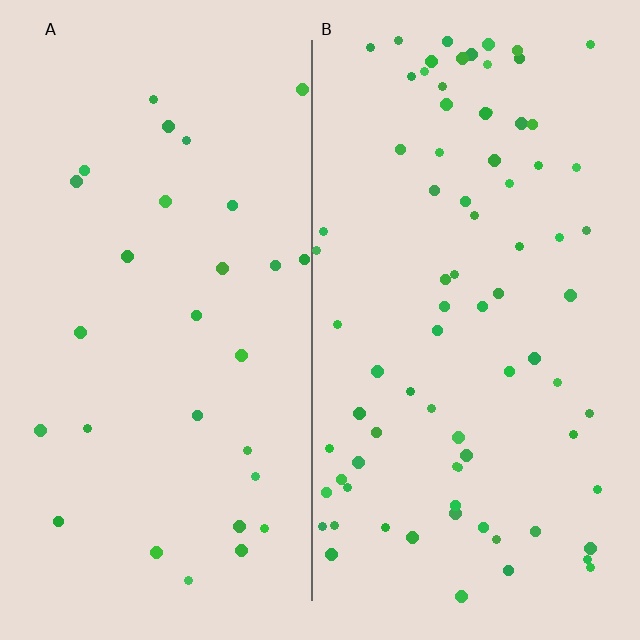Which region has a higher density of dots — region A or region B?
B (the right).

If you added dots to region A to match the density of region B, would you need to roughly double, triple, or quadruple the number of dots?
Approximately triple.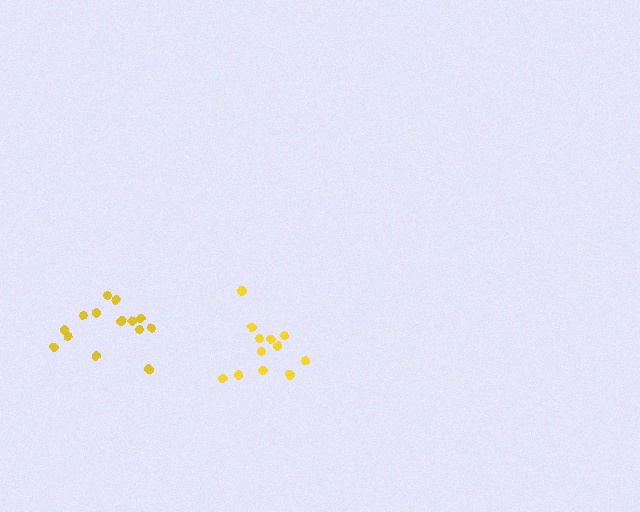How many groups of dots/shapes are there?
There are 2 groups.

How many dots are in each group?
Group 1: 14 dots, Group 2: 12 dots (26 total).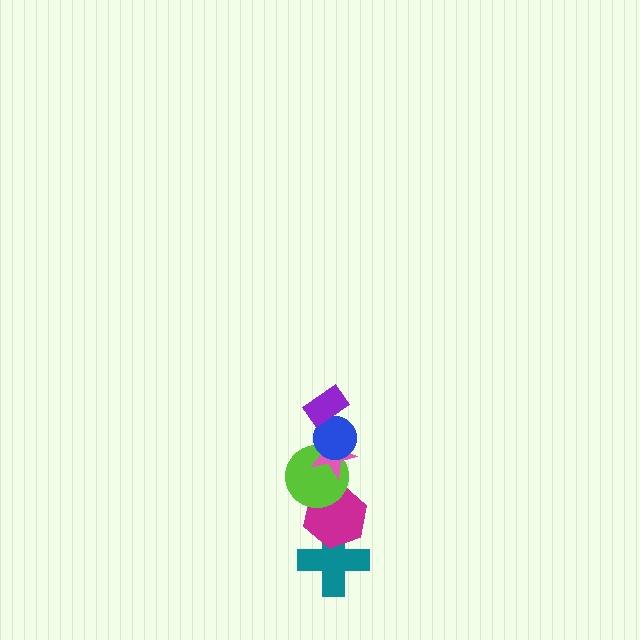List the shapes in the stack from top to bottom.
From top to bottom: the purple rectangle, the blue circle, the pink star, the lime circle, the magenta hexagon, the teal cross.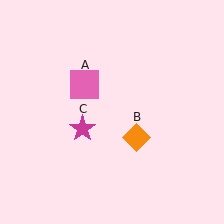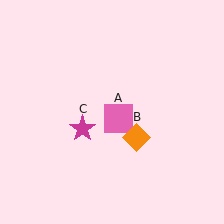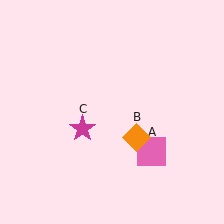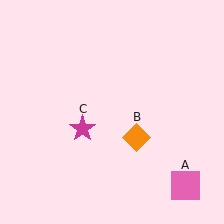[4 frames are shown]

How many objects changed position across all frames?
1 object changed position: pink square (object A).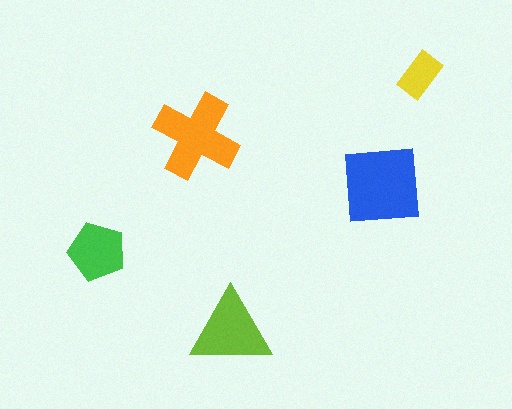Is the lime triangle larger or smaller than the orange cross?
Smaller.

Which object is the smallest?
The yellow rectangle.